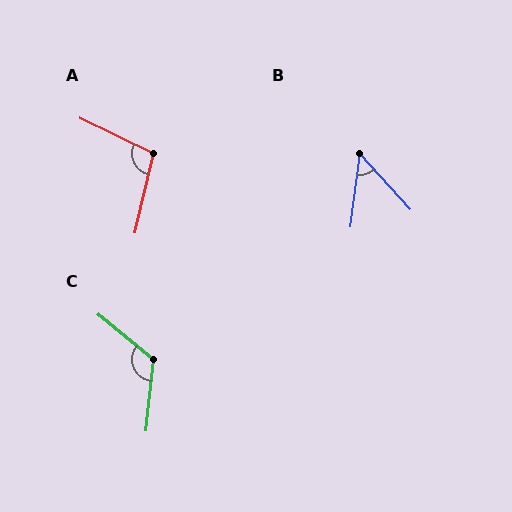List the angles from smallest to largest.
B (49°), A (102°), C (124°).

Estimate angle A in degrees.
Approximately 102 degrees.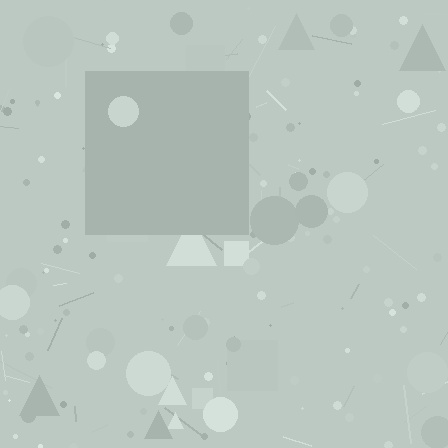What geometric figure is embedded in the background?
A square is embedded in the background.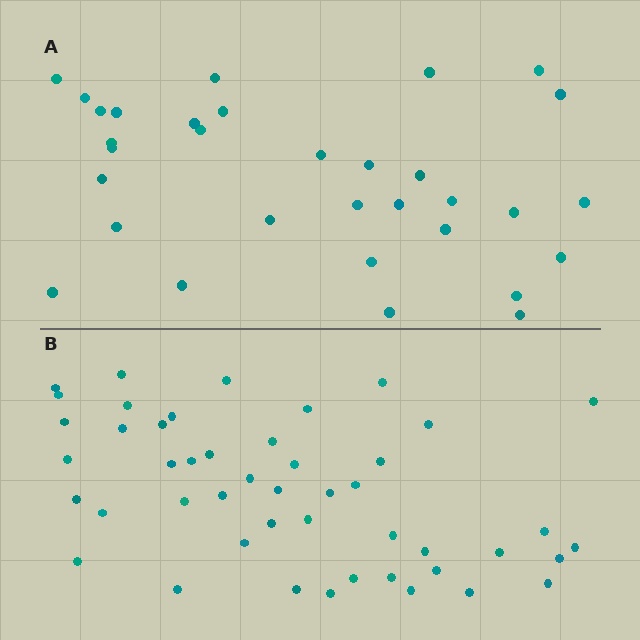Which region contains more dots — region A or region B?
Region B (the bottom region) has more dots.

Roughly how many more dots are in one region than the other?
Region B has approximately 15 more dots than region A.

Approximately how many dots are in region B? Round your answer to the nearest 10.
About 50 dots. (The exact count is 47, which rounds to 50.)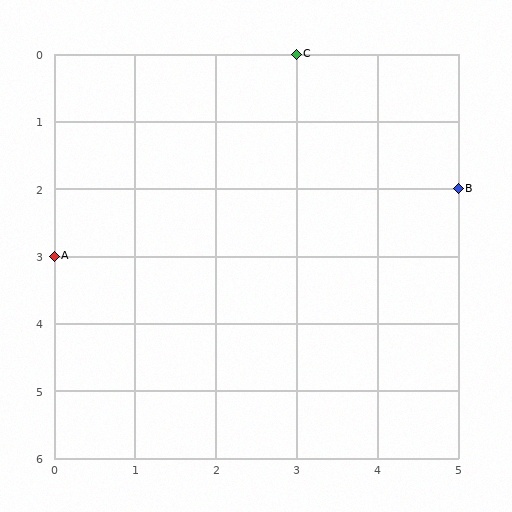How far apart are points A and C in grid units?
Points A and C are 3 columns and 3 rows apart (about 4.2 grid units diagonally).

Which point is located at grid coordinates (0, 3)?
Point A is at (0, 3).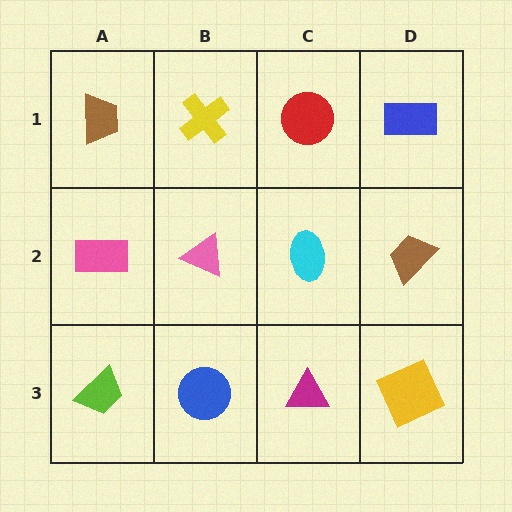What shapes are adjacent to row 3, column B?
A pink triangle (row 2, column B), a lime trapezoid (row 3, column A), a magenta triangle (row 3, column C).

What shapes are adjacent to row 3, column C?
A cyan ellipse (row 2, column C), a blue circle (row 3, column B), a yellow square (row 3, column D).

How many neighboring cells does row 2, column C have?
4.